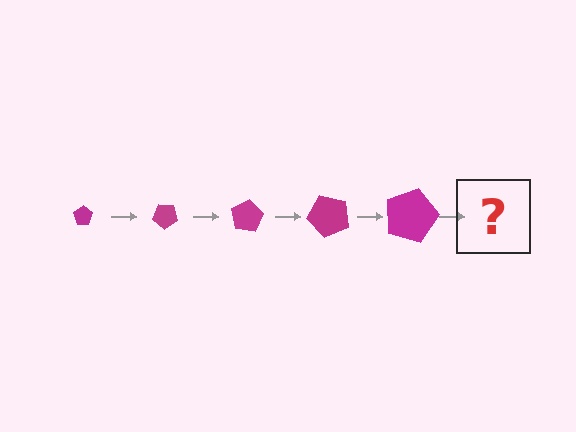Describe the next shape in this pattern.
It should be a pentagon, larger than the previous one and rotated 200 degrees from the start.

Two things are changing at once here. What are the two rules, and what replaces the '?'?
The two rules are that the pentagon grows larger each step and it rotates 40 degrees each step. The '?' should be a pentagon, larger than the previous one and rotated 200 degrees from the start.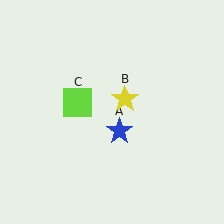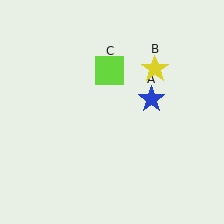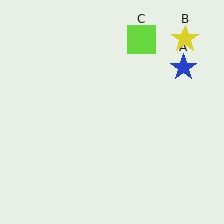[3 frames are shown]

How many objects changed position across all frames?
3 objects changed position: blue star (object A), yellow star (object B), lime square (object C).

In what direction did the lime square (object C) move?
The lime square (object C) moved up and to the right.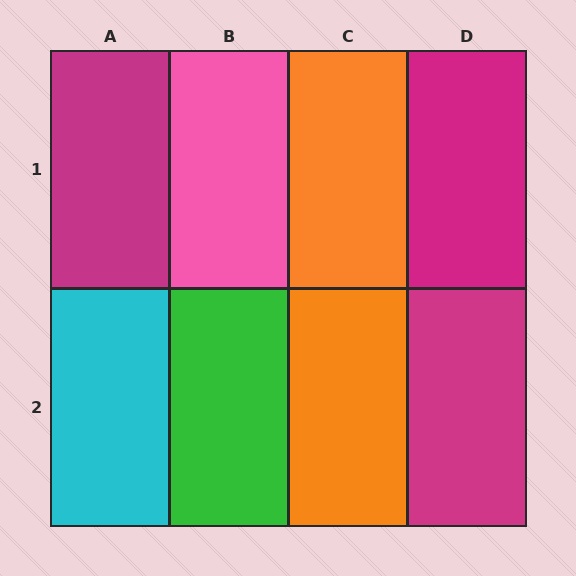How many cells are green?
1 cell is green.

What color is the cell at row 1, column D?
Magenta.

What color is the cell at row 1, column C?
Orange.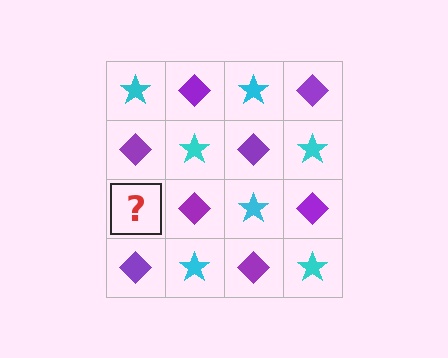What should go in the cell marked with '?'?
The missing cell should contain a cyan star.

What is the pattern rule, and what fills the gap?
The rule is that it alternates cyan star and purple diamond in a checkerboard pattern. The gap should be filled with a cyan star.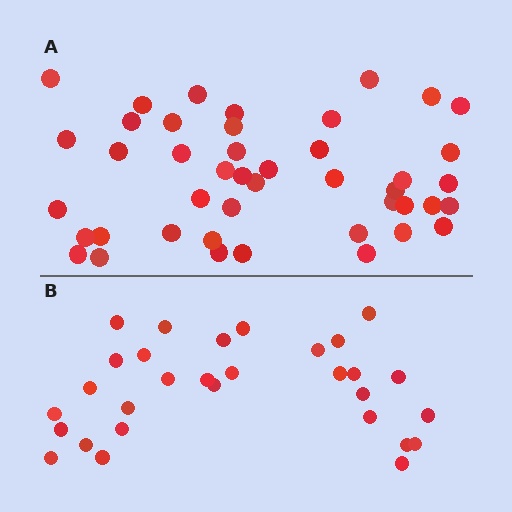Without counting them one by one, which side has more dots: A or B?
Region A (the top region) has more dots.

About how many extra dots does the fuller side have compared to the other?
Region A has approximately 15 more dots than region B.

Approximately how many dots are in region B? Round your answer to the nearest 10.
About 30 dots.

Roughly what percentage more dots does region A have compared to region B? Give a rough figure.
About 45% more.